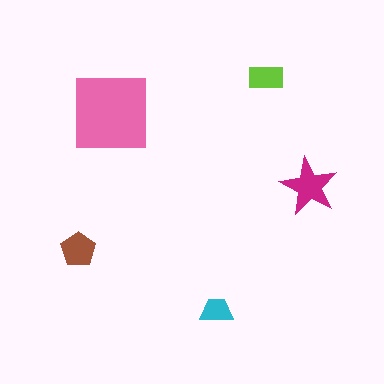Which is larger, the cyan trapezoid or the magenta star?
The magenta star.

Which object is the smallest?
The cyan trapezoid.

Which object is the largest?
The pink square.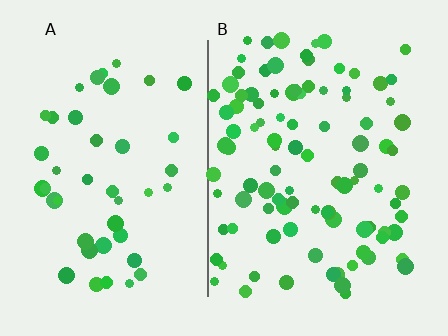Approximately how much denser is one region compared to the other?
Approximately 2.3× — region B over region A.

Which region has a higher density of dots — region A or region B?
B (the right).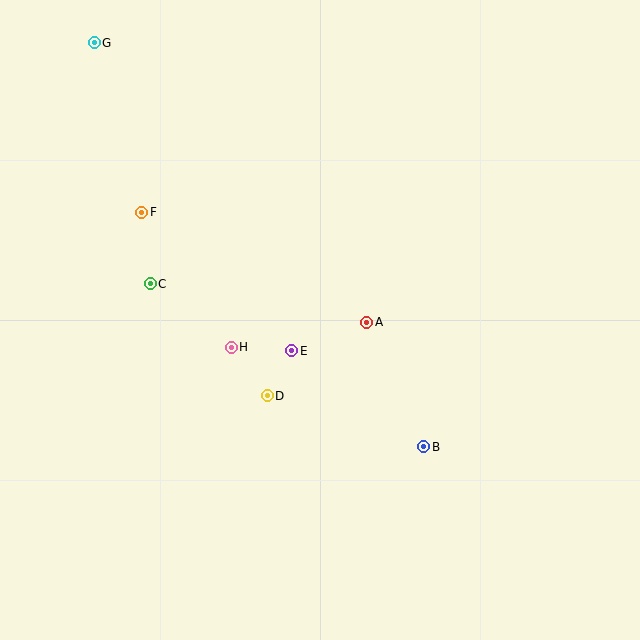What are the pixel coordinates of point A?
Point A is at (367, 322).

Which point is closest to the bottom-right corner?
Point B is closest to the bottom-right corner.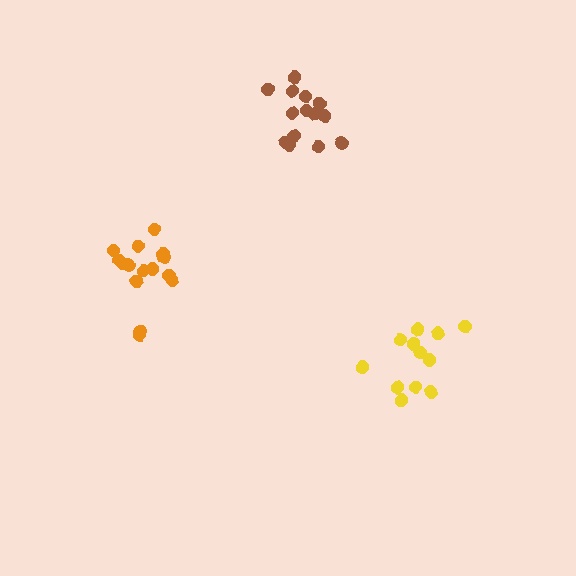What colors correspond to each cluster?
The clusters are colored: yellow, orange, brown.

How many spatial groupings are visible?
There are 3 spatial groupings.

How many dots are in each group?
Group 1: 12 dots, Group 2: 15 dots, Group 3: 14 dots (41 total).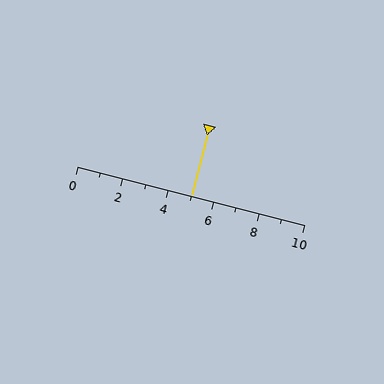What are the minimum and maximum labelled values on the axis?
The axis runs from 0 to 10.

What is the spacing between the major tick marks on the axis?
The major ticks are spaced 2 apart.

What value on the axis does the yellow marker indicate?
The marker indicates approximately 5.